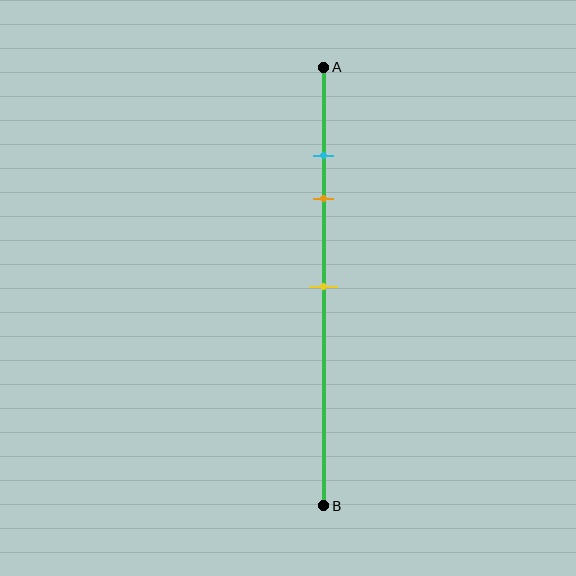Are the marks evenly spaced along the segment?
No, the marks are not evenly spaced.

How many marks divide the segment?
There are 3 marks dividing the segment.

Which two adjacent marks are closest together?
The cyan and orange marks are the closest adjacent pair.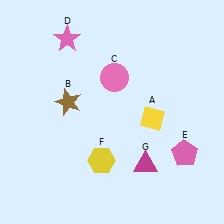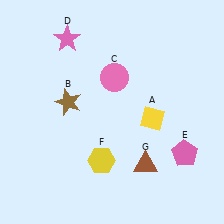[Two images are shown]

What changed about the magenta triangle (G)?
In Image 1, G is magenta. In Image 2, it changed to brown.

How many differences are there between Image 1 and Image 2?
There is 1 difference between the two images.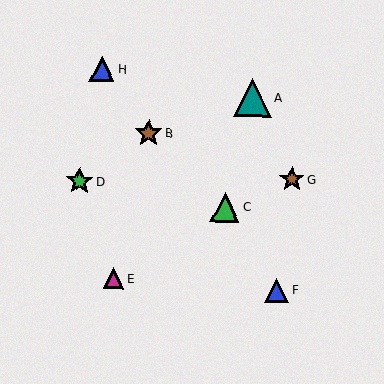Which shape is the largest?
The teal triangle (labeled A) is the largest.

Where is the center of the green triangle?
The center of the green triangle is at (225, 207).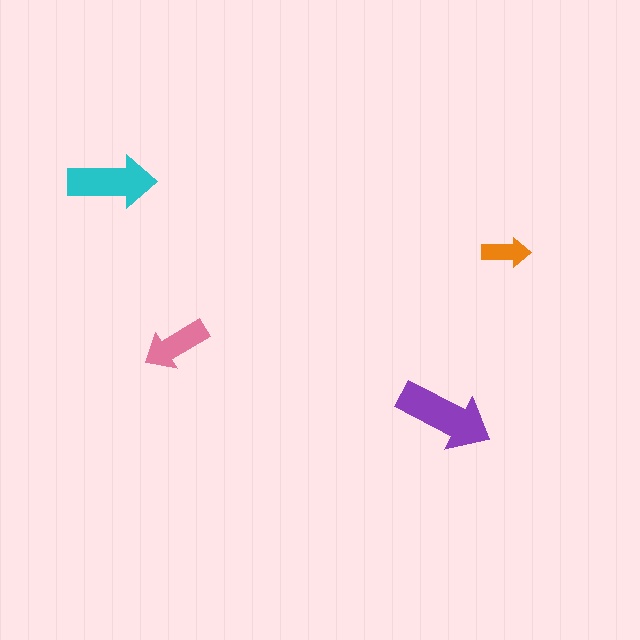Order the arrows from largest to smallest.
the purple one, the cyan one, the pink one, the orange one.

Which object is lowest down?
The purple arrow is bottommost.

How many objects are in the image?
There are 4 objects in the image.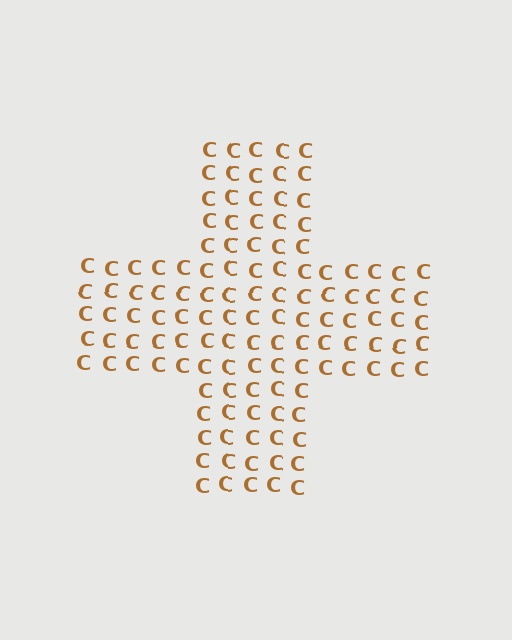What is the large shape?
The large shape is a cross.